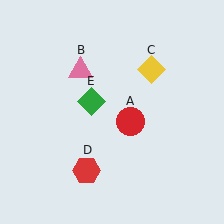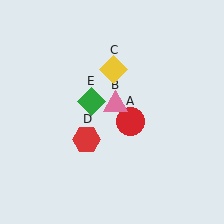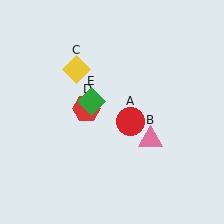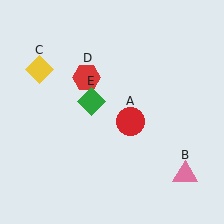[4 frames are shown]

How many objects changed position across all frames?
3 objects changed position: pink triangle (object B), yellow diamond (object C), red hexagon (object D).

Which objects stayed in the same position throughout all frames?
Red circle (object A) and green diamond (object E) remained stationary.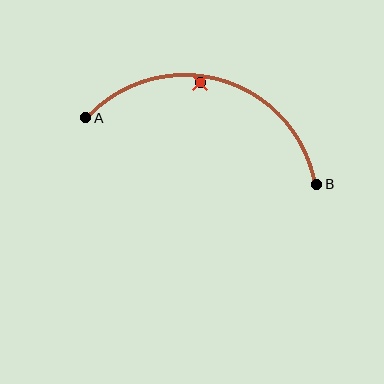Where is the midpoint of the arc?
The arc midpoint is the point on the curve farthest from the straight line joining A and B. It sits above that line.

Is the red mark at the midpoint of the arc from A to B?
No — the red mark does not lie on the arc at all. It sits slightly inside the curve.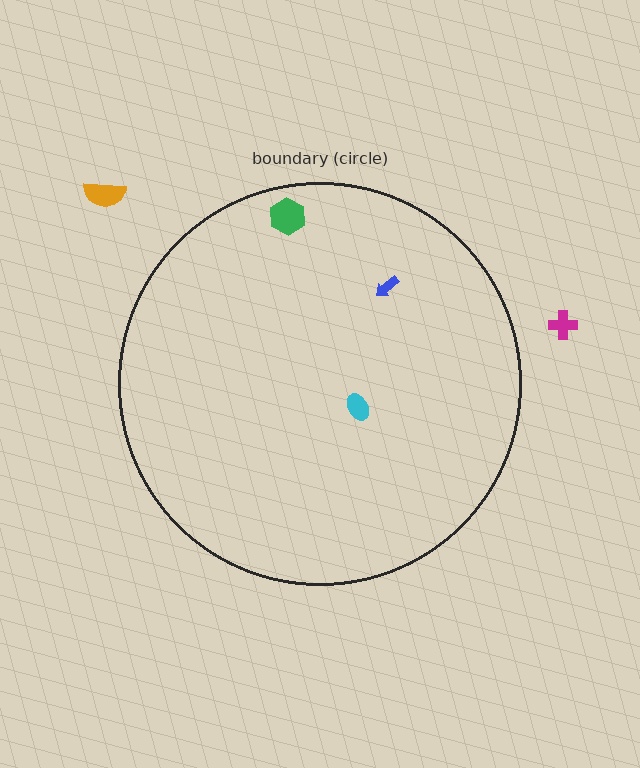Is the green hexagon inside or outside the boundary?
Inside.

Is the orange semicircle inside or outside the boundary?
Outside.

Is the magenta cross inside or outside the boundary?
Outside.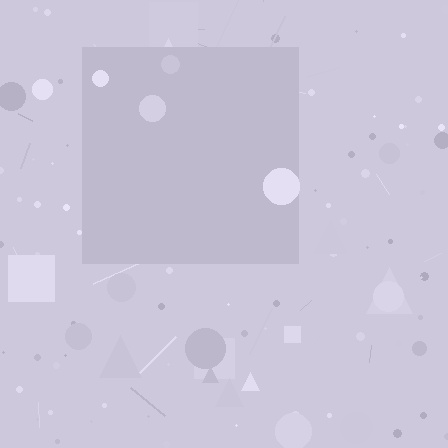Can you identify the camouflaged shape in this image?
The camouflaged shape is a square.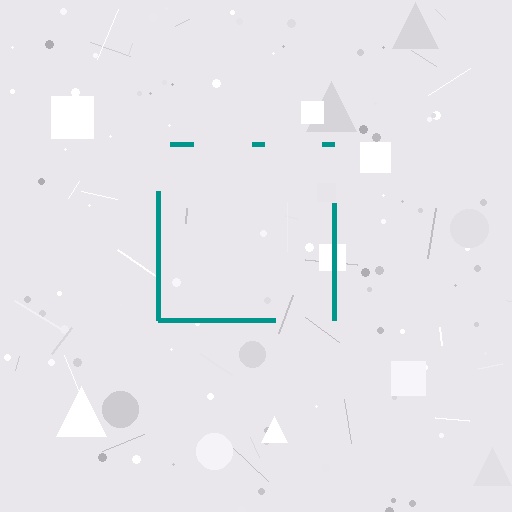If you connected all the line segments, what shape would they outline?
They would outline a square.